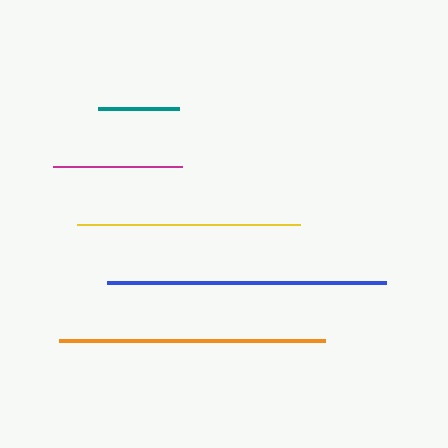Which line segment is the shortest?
The teal line is the shortest at approximately 81 pixels.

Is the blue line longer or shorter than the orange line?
The blue line is longer than the orange line.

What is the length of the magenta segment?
The magenta segment is approximately 130 pixels long.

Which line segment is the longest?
The blue line is the longest at approximately 278 pixels.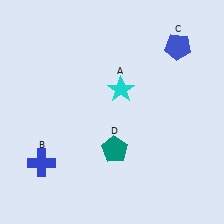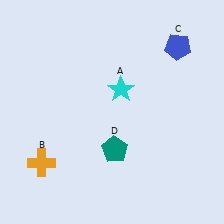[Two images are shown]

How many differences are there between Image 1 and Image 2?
There is 1 difference between the two images.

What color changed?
The cross (B) changed from blue in Image 1 to orange in Image 2.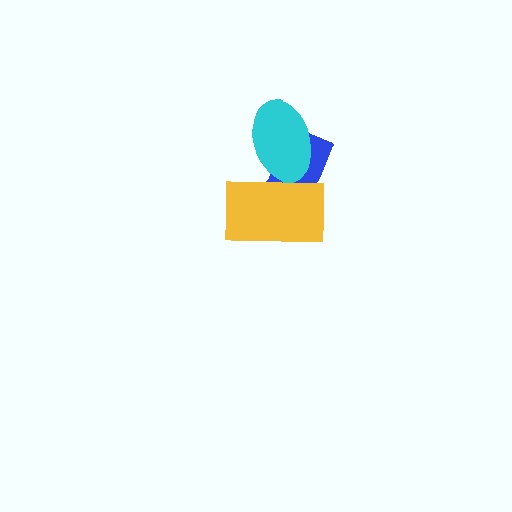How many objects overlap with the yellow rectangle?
2 objects overlap with the yellow rectangle.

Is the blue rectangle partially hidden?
Yes, it is partially covered by another shape.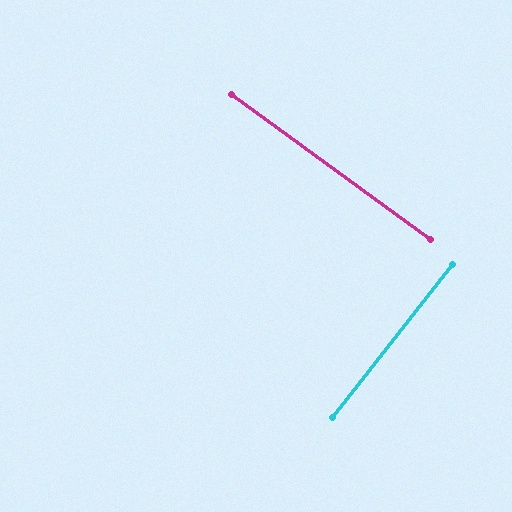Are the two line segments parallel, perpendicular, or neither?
Perpendicular — they meet at approximately 88°.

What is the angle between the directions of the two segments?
Approximately 88 degrees.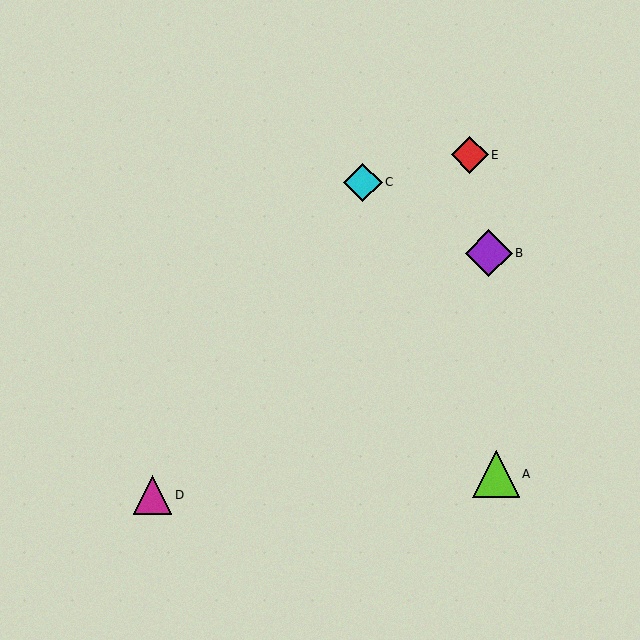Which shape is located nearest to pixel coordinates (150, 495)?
The magenta triangle (labeled D) at (152, 495) is nearest to that location.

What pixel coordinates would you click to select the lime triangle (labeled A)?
Click at (496, 474) to select the lime triangle A.